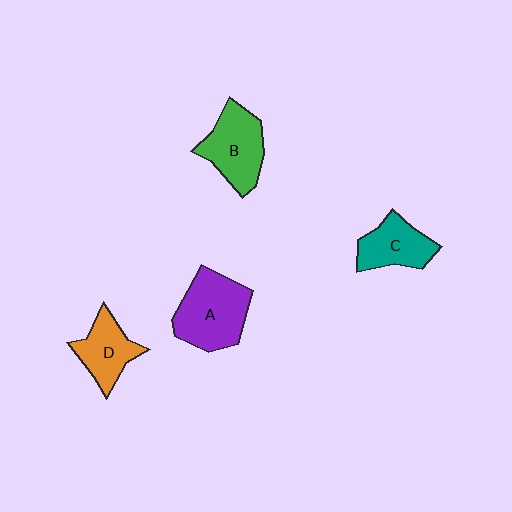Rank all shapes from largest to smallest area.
From largest to smallest: A (purple), B (green), C (teal), D (orange).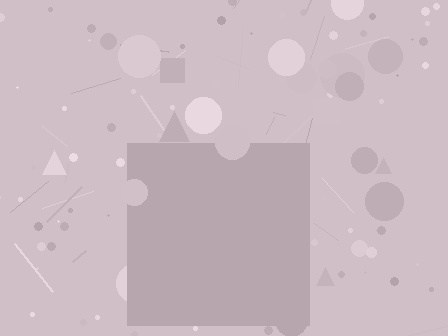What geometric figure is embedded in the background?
A square is embedded in the background.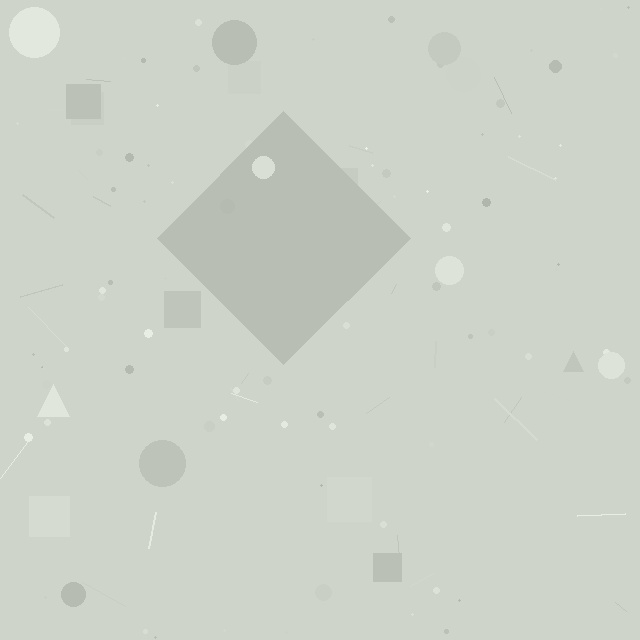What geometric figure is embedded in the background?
A diamond is embedded in the background.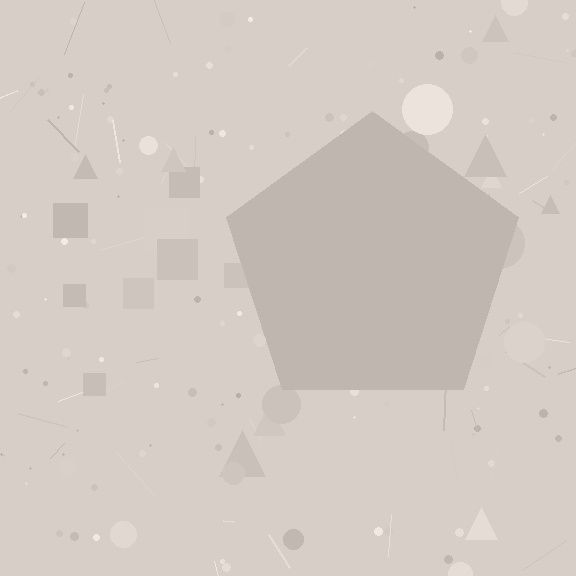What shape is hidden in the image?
A pentagon is hidden in the image.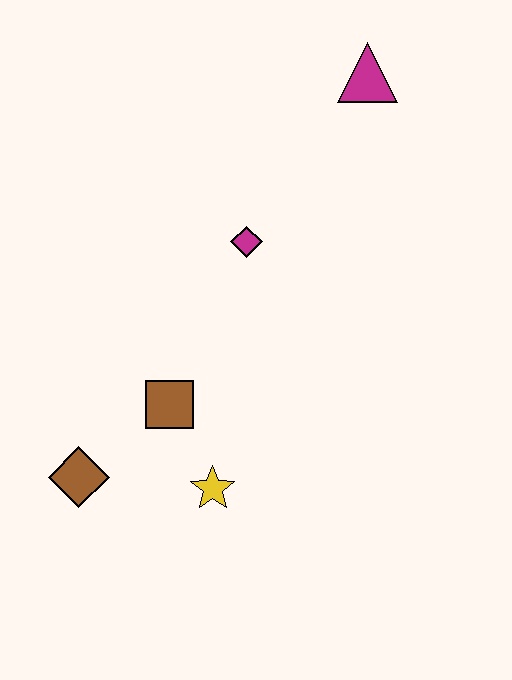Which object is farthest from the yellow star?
The magenta triangle is farthest from the yellow star.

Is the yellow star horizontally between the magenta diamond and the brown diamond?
Yes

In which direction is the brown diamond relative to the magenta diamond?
The brown diamond is below the magenta diamond.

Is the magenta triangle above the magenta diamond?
Yes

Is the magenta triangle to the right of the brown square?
Yes